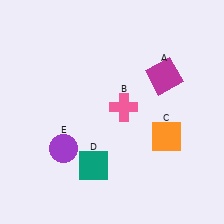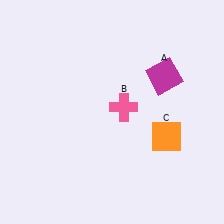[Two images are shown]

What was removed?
The purple circle (E), the teal square (D) were removed in Image 2.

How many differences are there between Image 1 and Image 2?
There are 2 differences between the two images.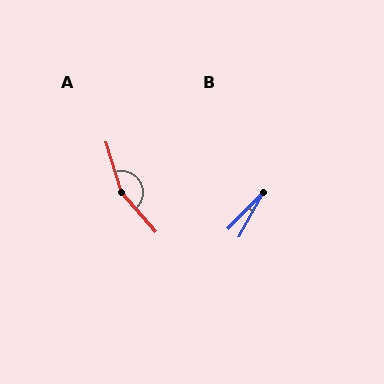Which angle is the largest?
A, at approximately 156 degrees.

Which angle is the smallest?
B, at approximately 16 degrees.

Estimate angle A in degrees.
Approximately 156 degrees.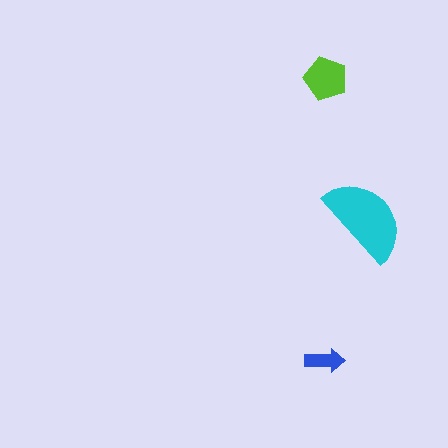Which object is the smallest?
The blue arrow.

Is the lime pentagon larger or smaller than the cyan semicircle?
Smaller.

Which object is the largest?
The cyan semicircle.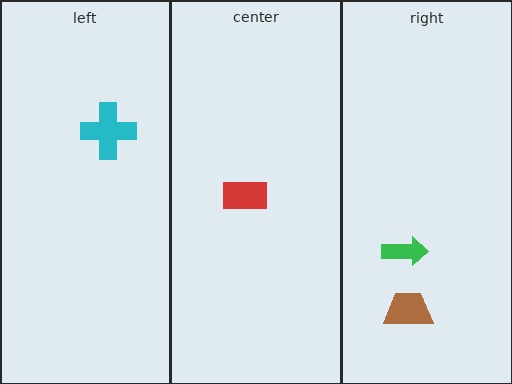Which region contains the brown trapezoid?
The right region.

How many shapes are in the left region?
1.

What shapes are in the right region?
The brown trapezoid, the green arrow.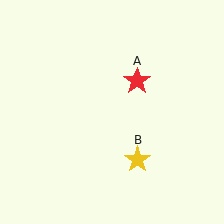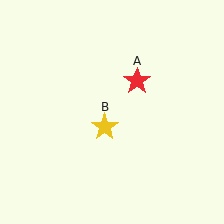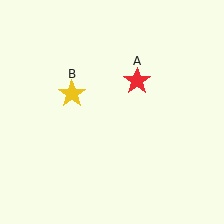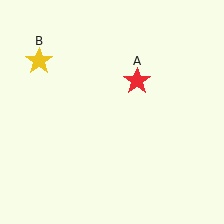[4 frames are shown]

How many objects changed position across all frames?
1 object changed position: yellow star (object B).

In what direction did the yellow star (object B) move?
The yellow star (object B) moved up and to the left.